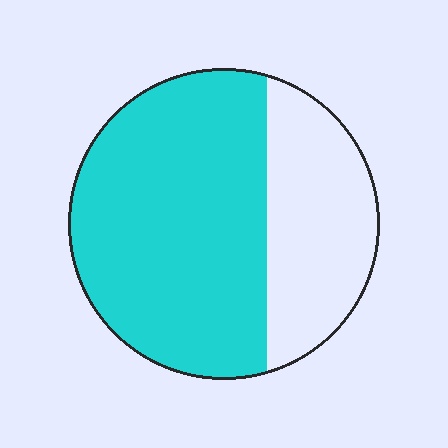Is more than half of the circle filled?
Yes.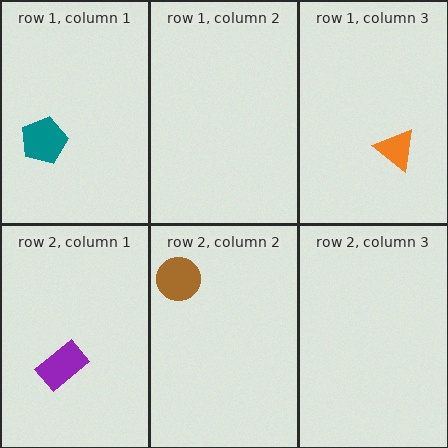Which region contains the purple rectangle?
The row 2, column 1 region.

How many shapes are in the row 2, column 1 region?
1.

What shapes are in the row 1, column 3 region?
The orange triangle.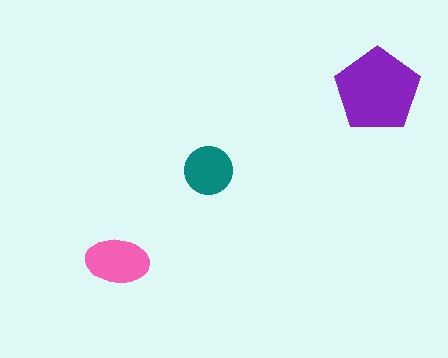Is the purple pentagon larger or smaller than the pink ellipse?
Larger.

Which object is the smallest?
The teal circle.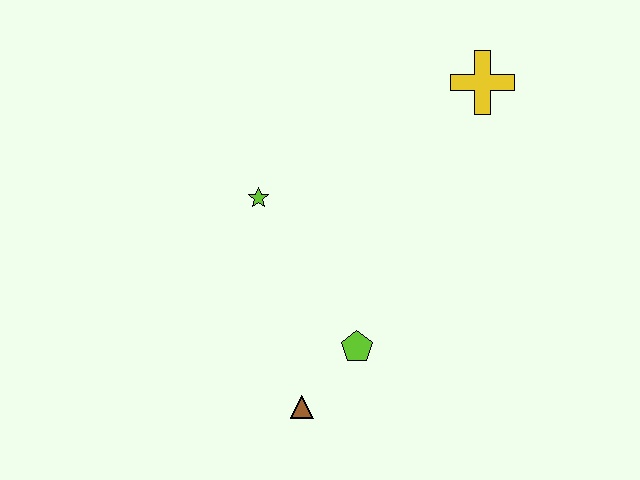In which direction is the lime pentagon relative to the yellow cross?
The lime pentagon is below the yellow cross.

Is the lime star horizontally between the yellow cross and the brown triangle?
No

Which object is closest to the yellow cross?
The lime star is closest to the yellow cross.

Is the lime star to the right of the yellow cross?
No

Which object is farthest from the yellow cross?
The brown triangle is farthest from the yellow cross.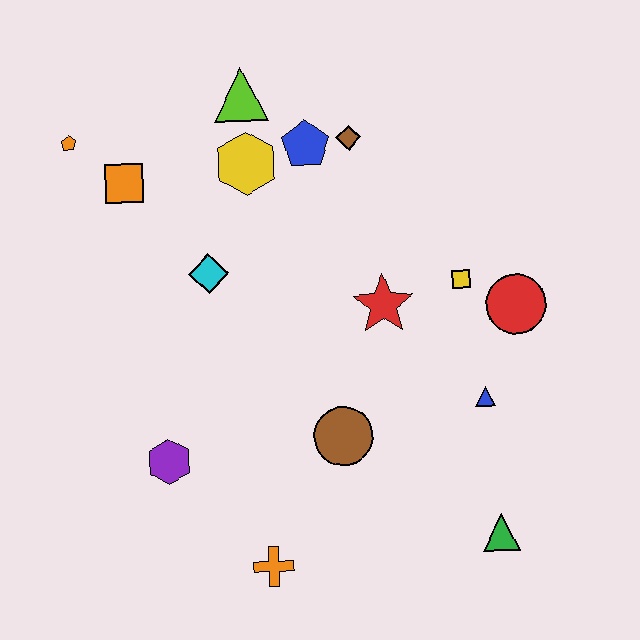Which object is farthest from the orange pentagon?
The green triangle is farthest from the orange pentagon.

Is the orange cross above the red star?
No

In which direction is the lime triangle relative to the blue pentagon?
The lime triangle is to the left of the blue pentagon.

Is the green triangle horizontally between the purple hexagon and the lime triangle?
No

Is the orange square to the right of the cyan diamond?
No